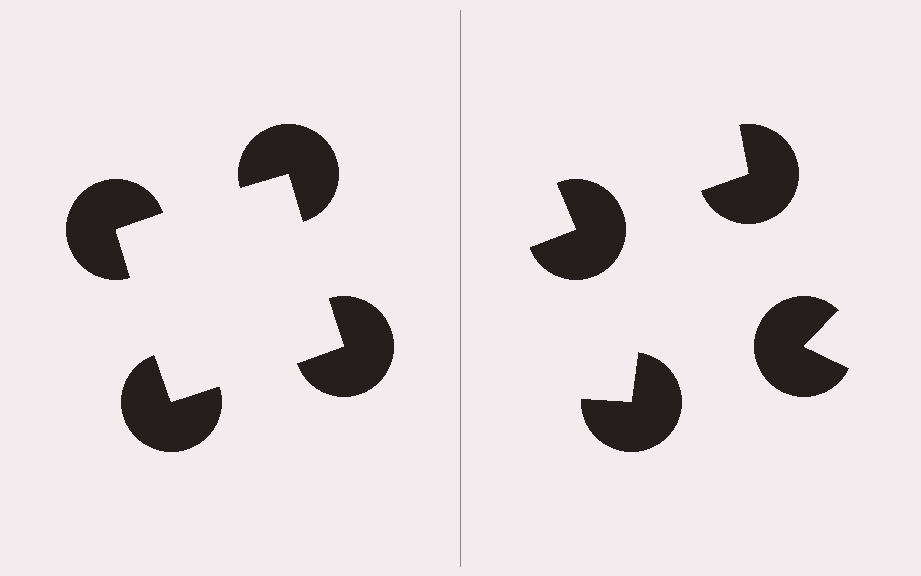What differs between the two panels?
The pac-man discs are positioned identically on both sides; only the wedge orientations differ. On the left they align to a square; on the right they are misaligned.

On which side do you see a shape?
An illusory square appears on the left side. On the right side the wedge cuts are rotated, so no coherent shape forms.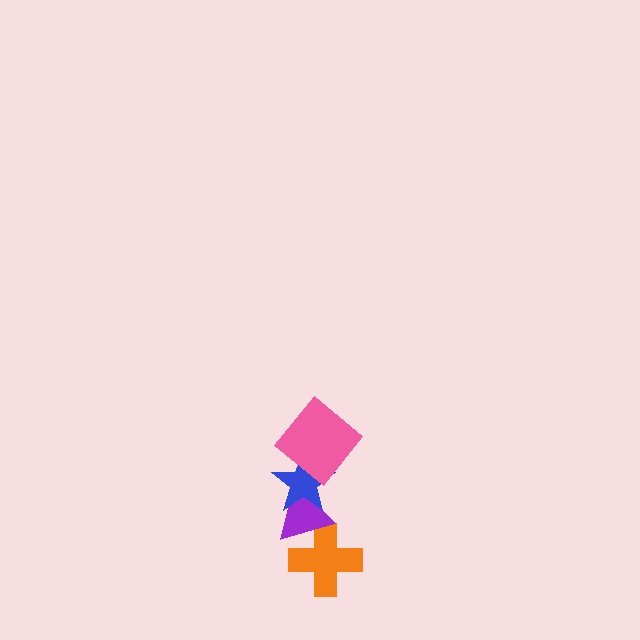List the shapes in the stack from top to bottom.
From top to bottom: the pink diamond, the blue star, the purple triangle, the orange cross.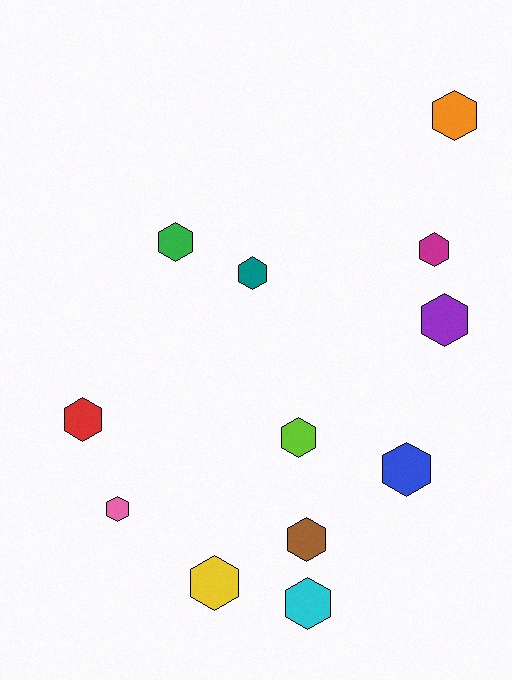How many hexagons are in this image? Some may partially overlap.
There are 12 hexagons.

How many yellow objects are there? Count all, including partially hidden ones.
There is 1 yellow object.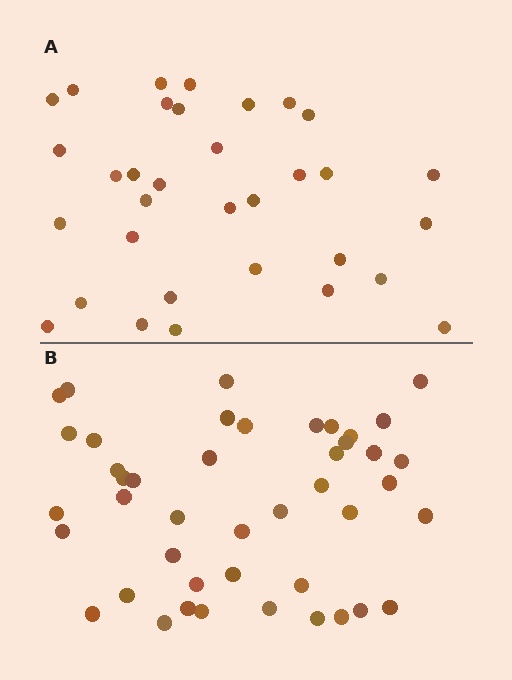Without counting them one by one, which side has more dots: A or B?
Region B (the bottom region) has more dots.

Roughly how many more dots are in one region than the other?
Region B has roughly 12 or so more dots than region A.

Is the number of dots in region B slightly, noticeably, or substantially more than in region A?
Region B has noticeably more, but not dramatically so. The ratio is roughly 1.3 to 1.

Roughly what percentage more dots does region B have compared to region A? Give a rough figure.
About 35% more.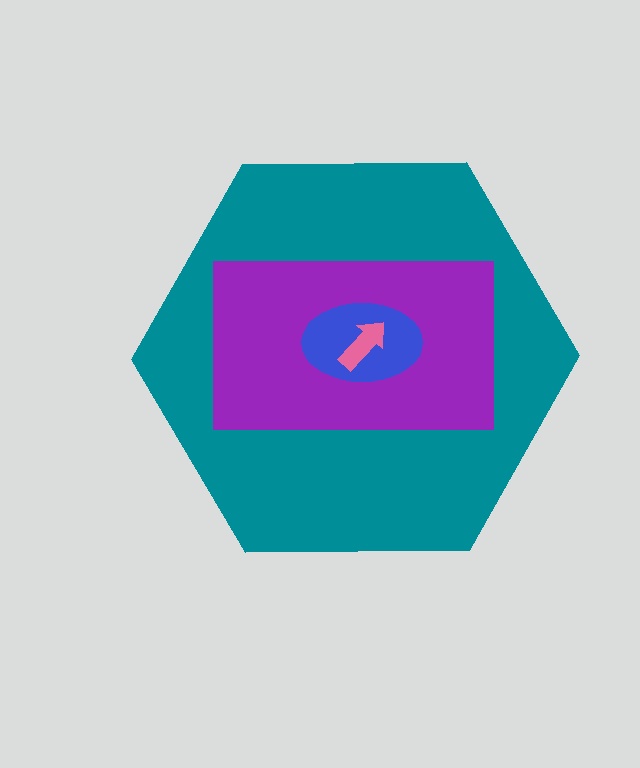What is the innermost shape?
The pink arrow.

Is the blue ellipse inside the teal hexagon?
Yes.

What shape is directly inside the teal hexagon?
The purple rectangle.